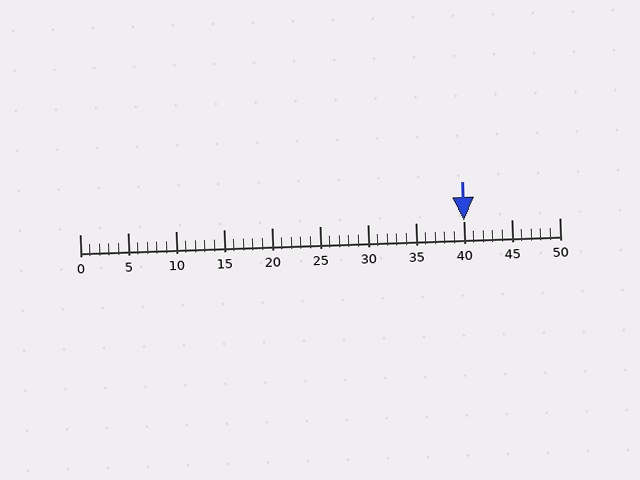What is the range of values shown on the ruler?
The ruler shows values from 0 to 50.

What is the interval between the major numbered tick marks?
The major tick marks are spaced 5 units apart.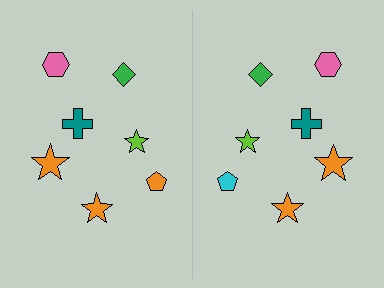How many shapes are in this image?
There are 14 shapes in this image.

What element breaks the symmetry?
The cyan pentagon on the right side breaks the symmetry — its mirror counterpart is orange.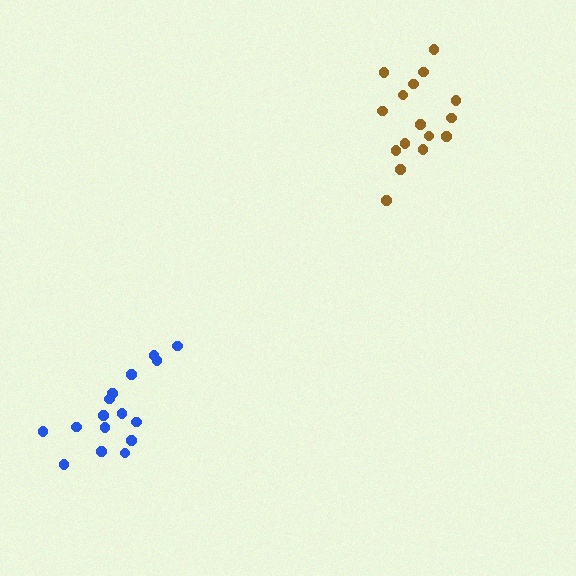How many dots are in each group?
Group 1: 16 dots, Group 2: 16 dots (32 total).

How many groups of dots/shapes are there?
There are 2 groups.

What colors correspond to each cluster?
The clusters are colored: brown, blue.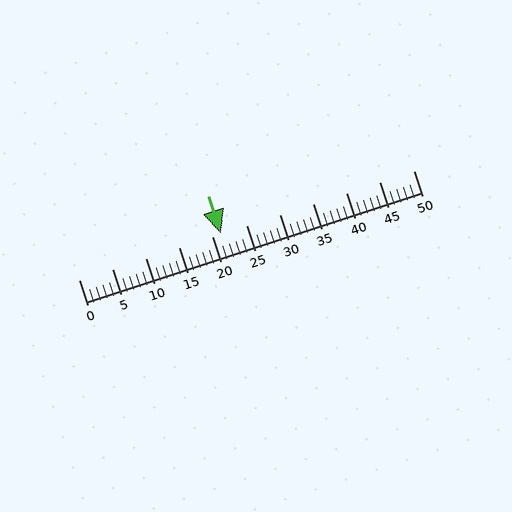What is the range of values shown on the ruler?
The ruler shows values from 0 to 50.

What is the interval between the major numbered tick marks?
The major tick marks are spaced 5 units apart.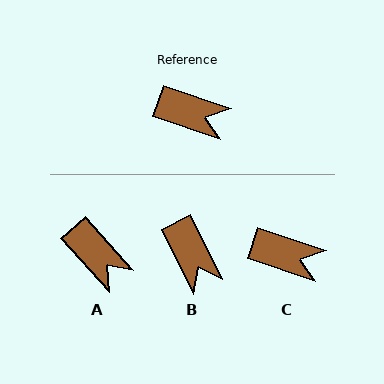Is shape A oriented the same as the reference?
No, it is off by about 29 degrees.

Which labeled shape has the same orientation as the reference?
C.